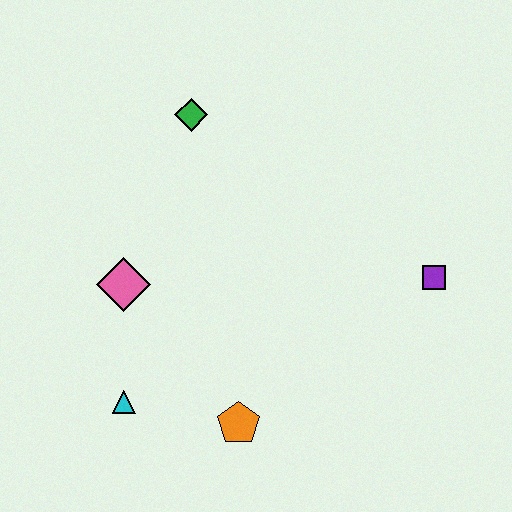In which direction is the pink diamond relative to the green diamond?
The pink diamond is below the green diamond.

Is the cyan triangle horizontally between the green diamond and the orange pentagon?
No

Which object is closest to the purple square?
The orange pentagon is closest to the purple square.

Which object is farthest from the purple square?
The cyan triangle is farthest from the purple square.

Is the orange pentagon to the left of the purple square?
Yes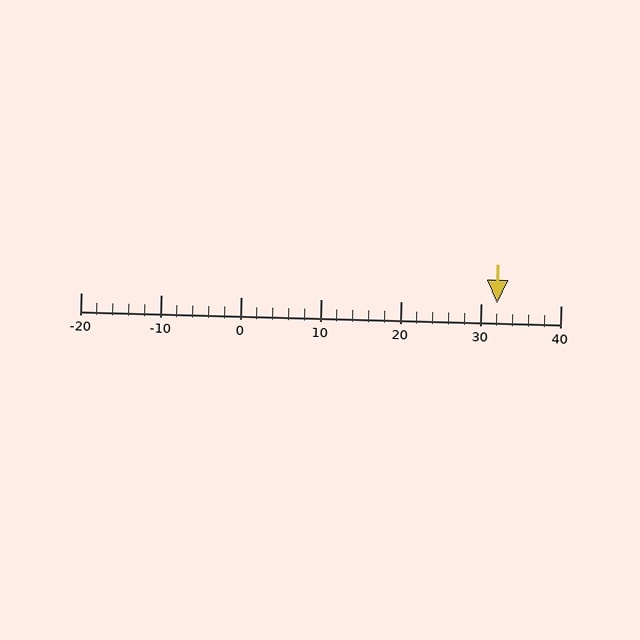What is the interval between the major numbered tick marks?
The major tick marks are spaced 10 units apart.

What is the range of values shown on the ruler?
The ruler shows values from -20 to 40.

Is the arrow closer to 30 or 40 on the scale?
The arrow is closer to 30.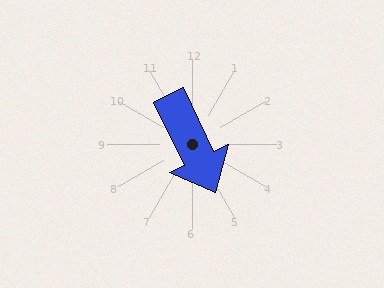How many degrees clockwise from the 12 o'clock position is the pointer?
Approximately 154 degrees.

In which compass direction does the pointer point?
Southeast.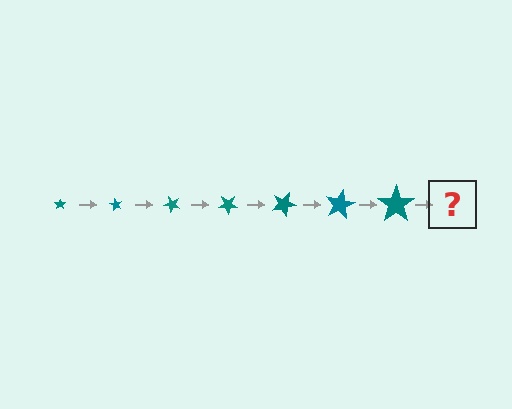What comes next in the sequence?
The next element should be a star, larger than the previous one and rotated 420 degrees from the start.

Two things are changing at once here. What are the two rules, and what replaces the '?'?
The two rules are that the star grows larger each step and it rotates 60 degrees each step. The '?' should be a star, larger than the previous one and rotated 420 degrees from the start.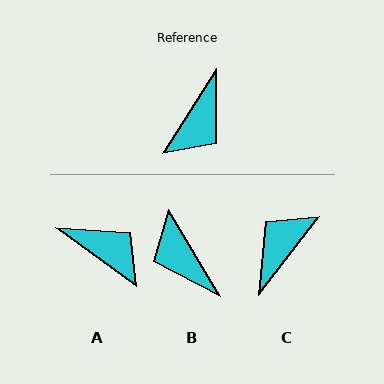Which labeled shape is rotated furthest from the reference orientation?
C, about 175 degrees away.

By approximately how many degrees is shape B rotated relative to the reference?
Approximately 117 degrees clockwise.